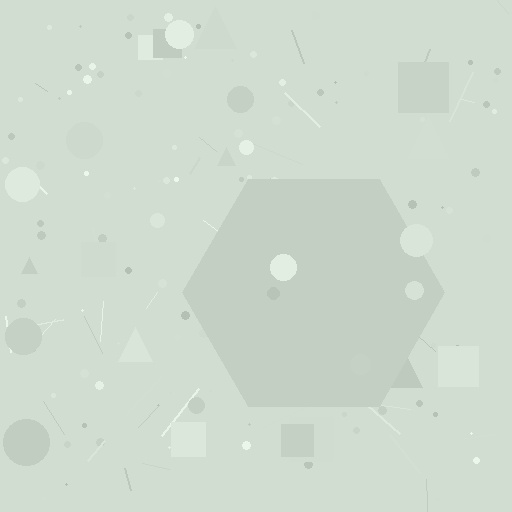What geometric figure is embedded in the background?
A hexagon is embedded in the background.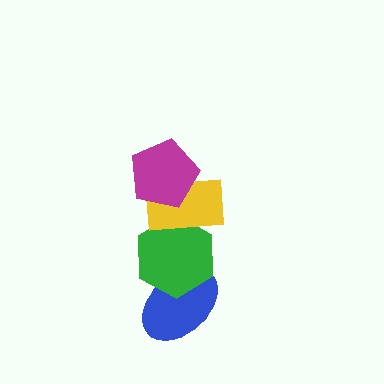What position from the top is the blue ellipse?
The blue ellipse is 4th from the top.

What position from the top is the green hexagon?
The green hexagon is 3rd from the top.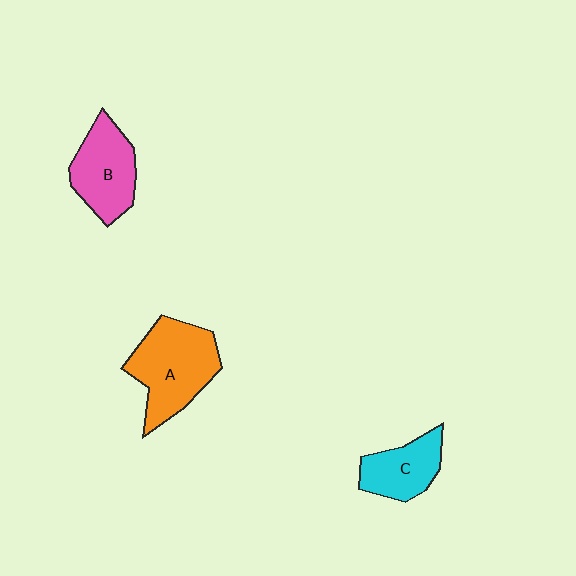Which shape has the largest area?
Shape A (orange).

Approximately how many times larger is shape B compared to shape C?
Approximately 1.3 times.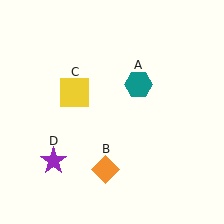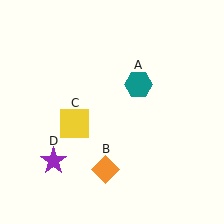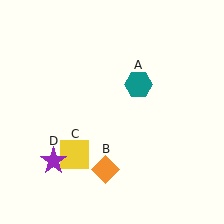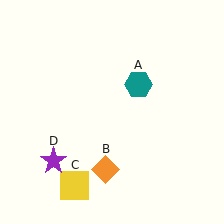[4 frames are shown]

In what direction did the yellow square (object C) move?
The yellow square (object C) moved down.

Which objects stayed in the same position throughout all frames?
Teal hexagon (object A) and orange diamond (object B) and purple star (object D) remained stationary.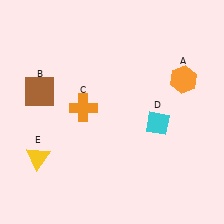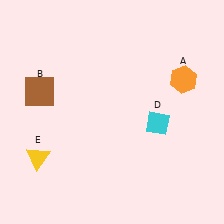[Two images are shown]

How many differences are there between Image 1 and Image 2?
There is 1 difference between the two images.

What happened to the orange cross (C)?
The orange cross (C) was removed in Image 2. It was in the top-left area of Image 1.